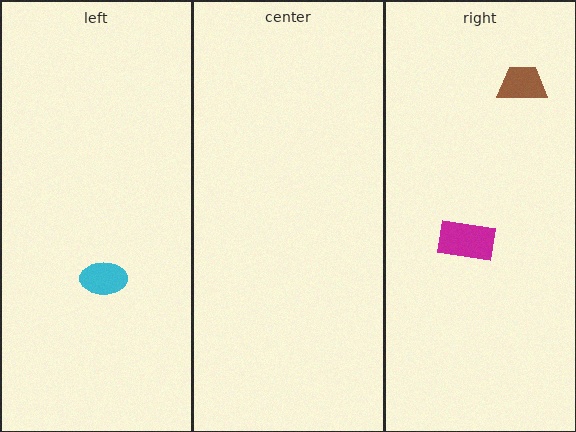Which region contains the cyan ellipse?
The left region.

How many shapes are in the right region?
2.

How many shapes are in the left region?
1.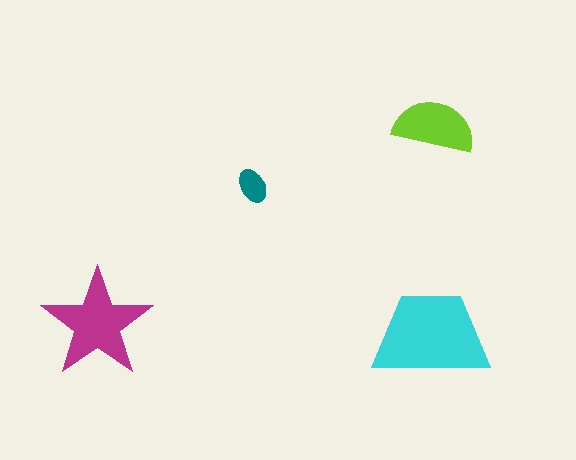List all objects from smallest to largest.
The teal ellipse, the lime semicircle, the magenta star, the cyan trapezoid.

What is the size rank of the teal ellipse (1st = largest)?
4th.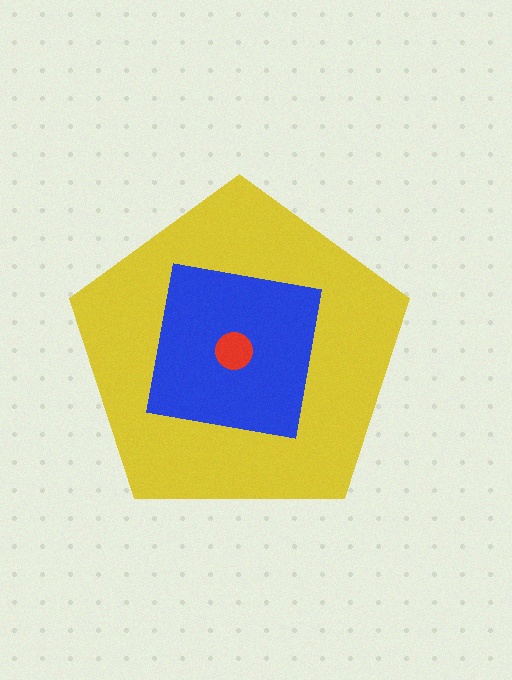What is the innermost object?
The red circle.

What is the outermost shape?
The yellow pentagon.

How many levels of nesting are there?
3.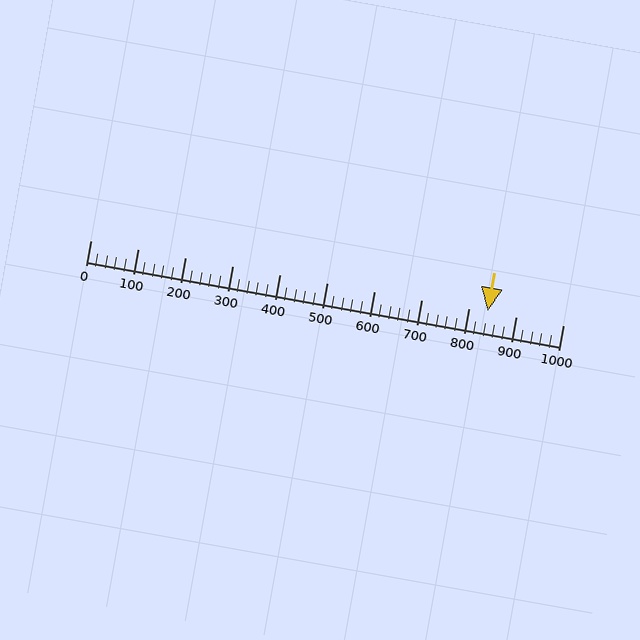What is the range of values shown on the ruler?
The ruler shows values from 0 to 1000.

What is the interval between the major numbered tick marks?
The major tick marks are spaced 100 units apart.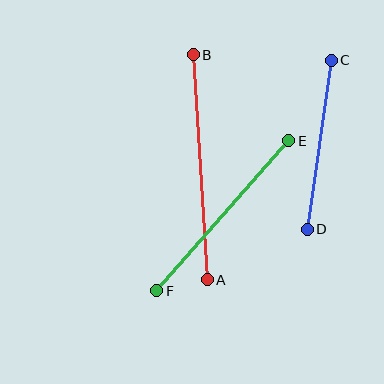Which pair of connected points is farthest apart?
Points A and B are farthest apart.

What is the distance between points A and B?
The distance is approximately 225 pixels.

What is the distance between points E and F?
The distance is approximately 200 pixels.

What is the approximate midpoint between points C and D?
The midpoint is at approximately (319, 145) pixels.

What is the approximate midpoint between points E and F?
The midpoint is at approximately (223, 216) pixels.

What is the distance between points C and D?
The distance is approximately 171 pixels.